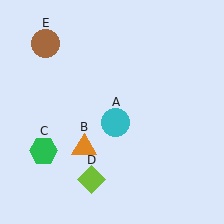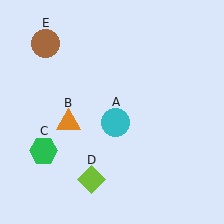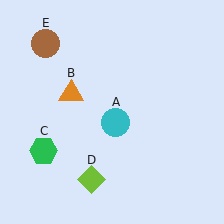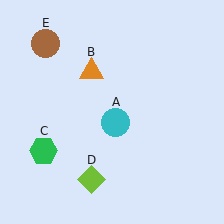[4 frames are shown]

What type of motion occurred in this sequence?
The orange triangle (object B) rotated clockwise around the center of the scene.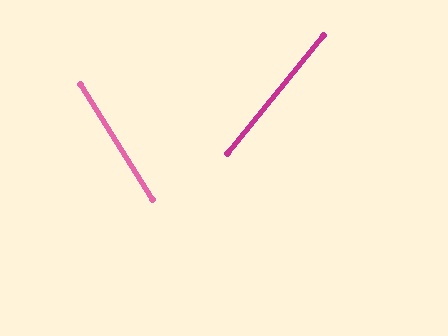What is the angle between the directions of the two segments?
Approximately 71 degrees.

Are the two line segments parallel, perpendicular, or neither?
Neither parallel nor perpendicular — they differ by about 71°.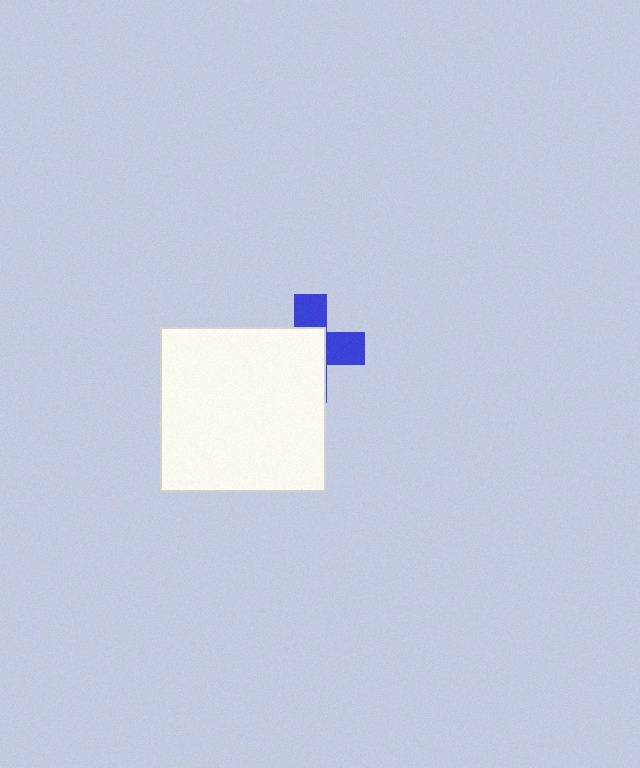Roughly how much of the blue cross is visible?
A small part of it is visible (roughly 42%).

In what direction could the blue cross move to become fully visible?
The blue cross could move toward the upper-right. That would shift it out from behind the white square entirely.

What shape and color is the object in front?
The object in front is a white square.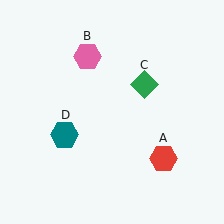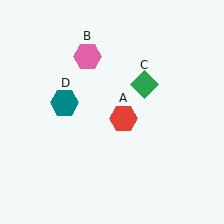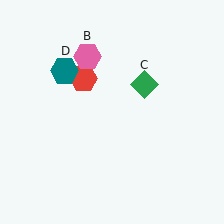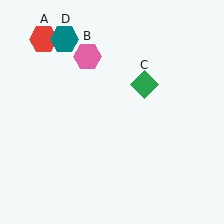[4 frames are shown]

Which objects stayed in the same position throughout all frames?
Pink hexagon (object B) and green diamond (object C) remained stationary.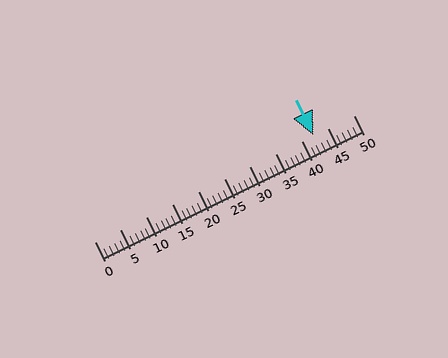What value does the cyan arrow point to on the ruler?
The cyan arrow points to approximately 42.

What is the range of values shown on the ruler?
The ruler shows values from 0 to 50.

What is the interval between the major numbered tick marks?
The major tick marks are spaced 5 units apart.